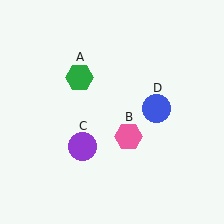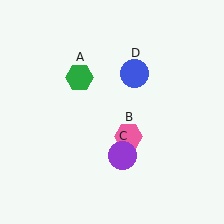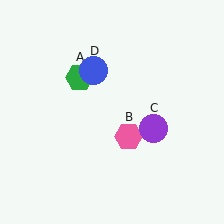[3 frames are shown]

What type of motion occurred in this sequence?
The purple circle (object C), blue circle (object D) rotated counterclockwise around the center of the scene.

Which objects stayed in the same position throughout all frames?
Green hexagon (object A) and pink hexagon (object B) remained stationary.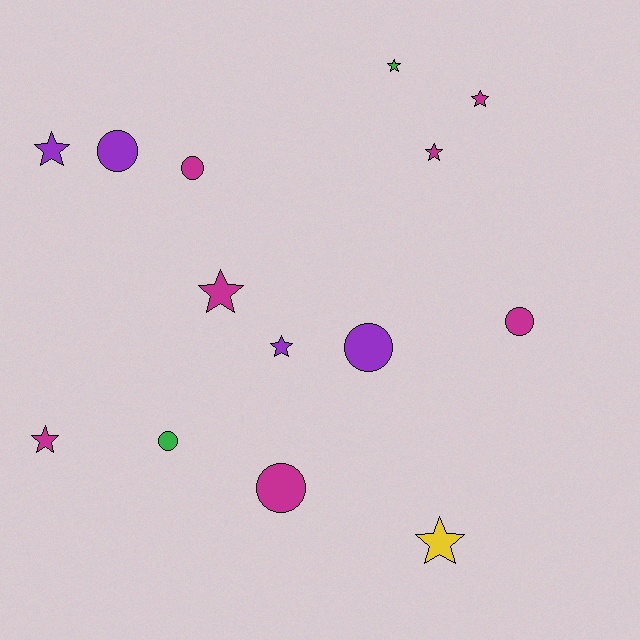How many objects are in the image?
There are 14 objects.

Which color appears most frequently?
Magenta, with 7 objects.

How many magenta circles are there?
There are 3 magenta circles.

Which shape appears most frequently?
Star, with 8 objects.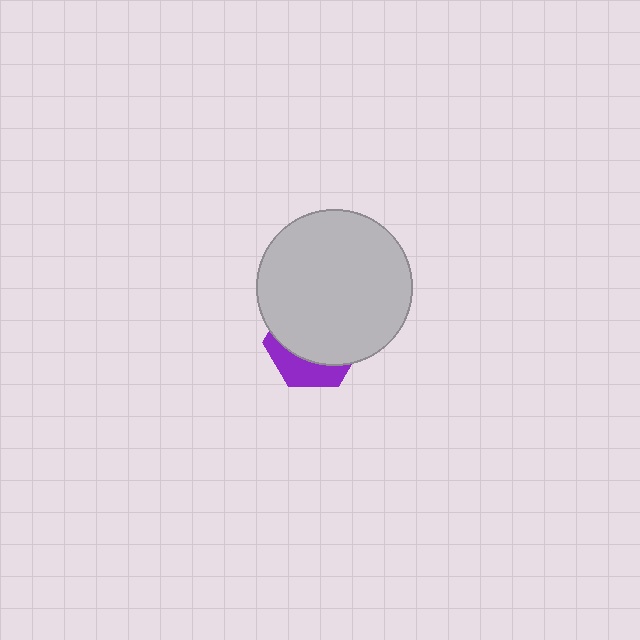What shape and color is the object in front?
The object in front is a light gray circle.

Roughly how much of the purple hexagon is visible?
A small part of it is visible (roughly 31%).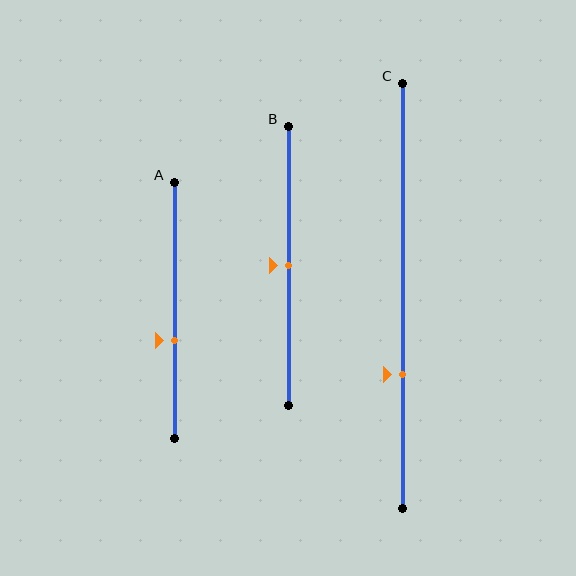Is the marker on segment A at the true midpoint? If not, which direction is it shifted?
No, the marker on segment A is shifted downward by about 12% of the segment length.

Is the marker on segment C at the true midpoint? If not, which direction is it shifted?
No, the marker on segment C is shifted downward by about 19% of the segment length.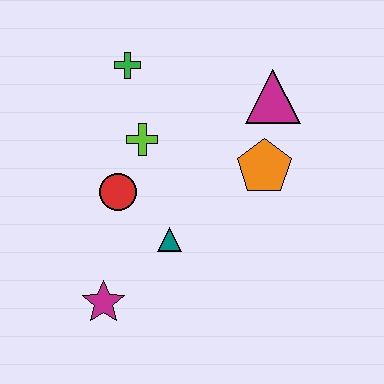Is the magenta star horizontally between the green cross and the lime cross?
No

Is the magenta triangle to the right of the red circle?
Yes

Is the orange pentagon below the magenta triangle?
Yes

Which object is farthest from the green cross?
The magenta star is farthest from the green cross.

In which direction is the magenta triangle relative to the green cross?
The magenta triangle is to the right of the green cross.